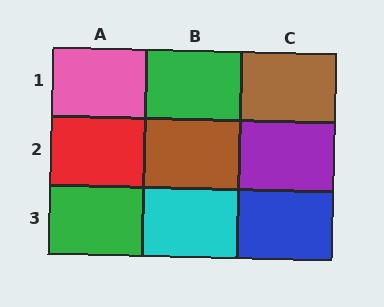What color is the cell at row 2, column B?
Brown.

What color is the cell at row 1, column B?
Green.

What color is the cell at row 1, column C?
Brown.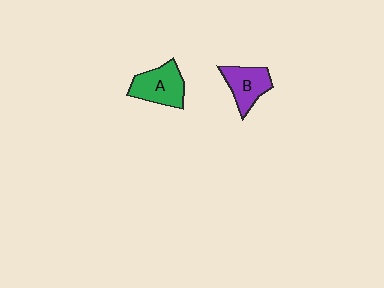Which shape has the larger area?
Shape A (green).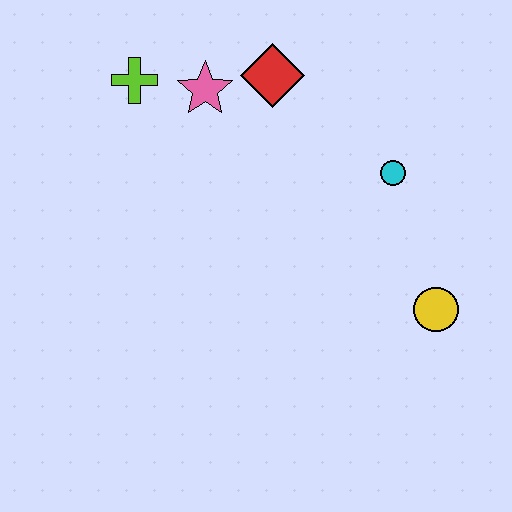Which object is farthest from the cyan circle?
The lime cross is farthest from the cyan circle.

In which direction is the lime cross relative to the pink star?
The lime cross is to the left of the pink star.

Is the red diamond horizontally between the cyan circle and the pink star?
Yes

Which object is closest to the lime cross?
The pink star is closest to the lime cross.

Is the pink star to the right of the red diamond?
No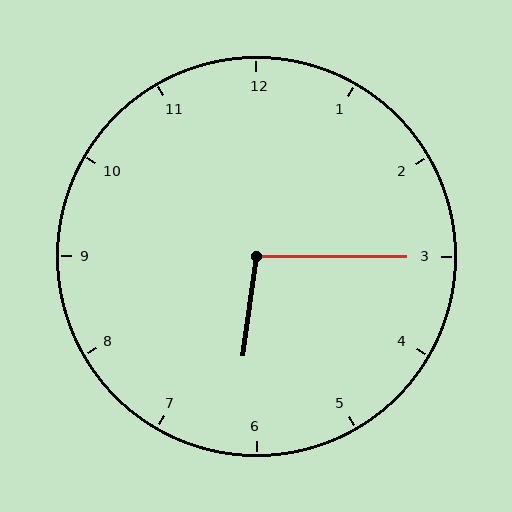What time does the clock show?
6:15.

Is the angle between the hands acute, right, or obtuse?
It is obtuse.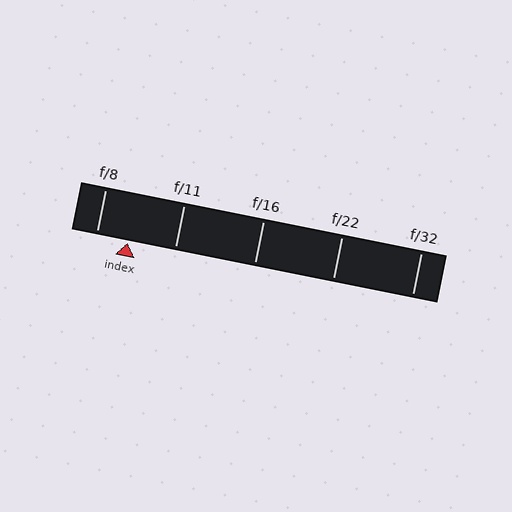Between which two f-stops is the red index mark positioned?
The index mark is between f/8 and f/11.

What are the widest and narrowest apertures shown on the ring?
The widest aperture shown is f/8 and the narrowest is f/32.